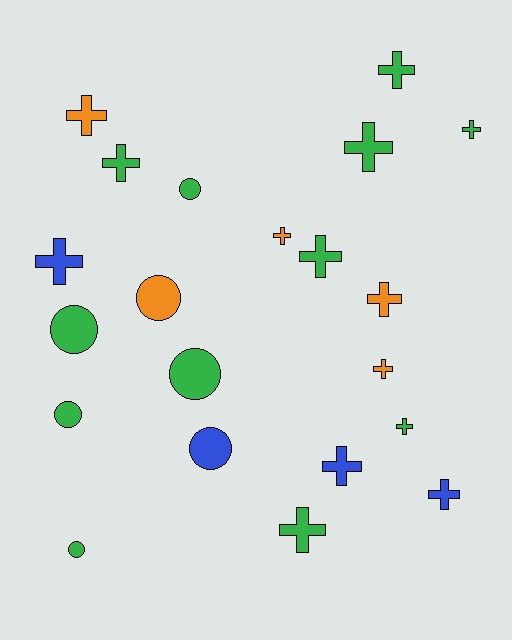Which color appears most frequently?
Green, with 12 objects.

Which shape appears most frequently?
Cross, with 14 objects.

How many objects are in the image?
There are 21 objects.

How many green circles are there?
There are 5 green circles.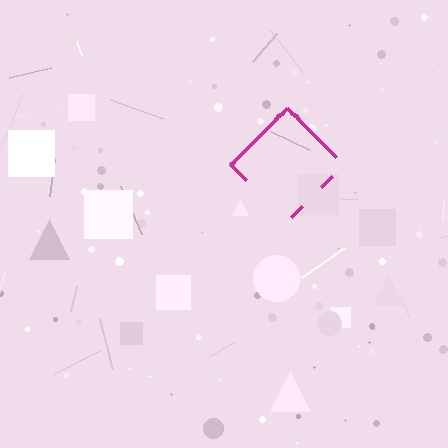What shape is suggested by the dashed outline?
The dashed outline suggests a diamond.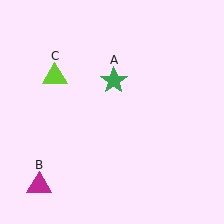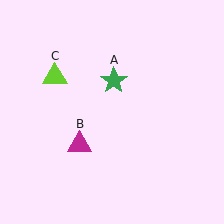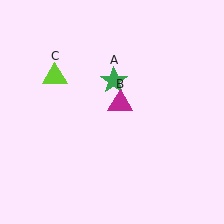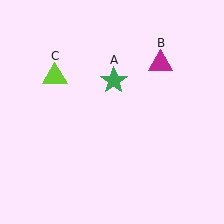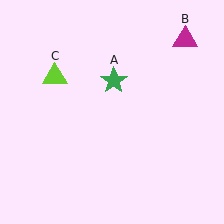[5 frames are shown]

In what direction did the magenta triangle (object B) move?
The magenta triangle (object B) moved up and to the right.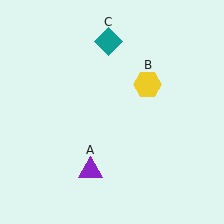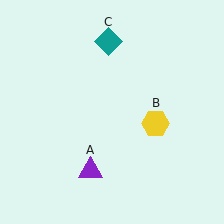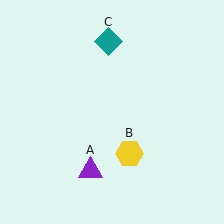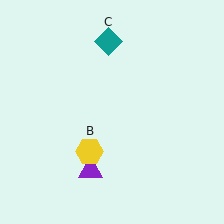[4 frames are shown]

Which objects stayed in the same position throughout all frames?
Purple triangle (object A) and teal diamond (object C) remained stationary.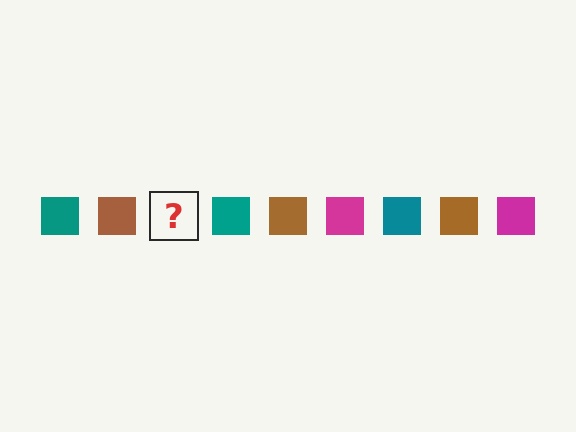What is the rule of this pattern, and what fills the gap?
The rule is that the pattern cycles through teal, brown, magenta squares. The gap should be filled with a magenta square.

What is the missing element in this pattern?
The missing element is a magenta square.